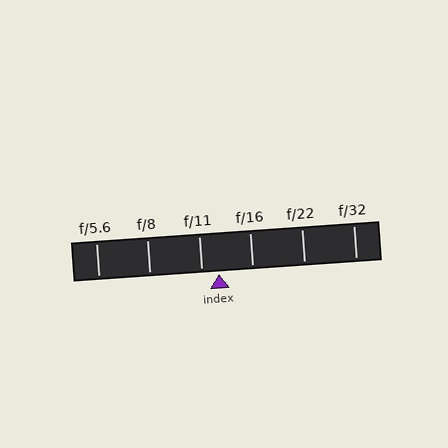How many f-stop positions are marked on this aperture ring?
There are 6 f-stop positions marked.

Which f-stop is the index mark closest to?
The index mark is closest to f/11.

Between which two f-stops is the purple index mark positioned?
The index mark is between f/11 and f/16.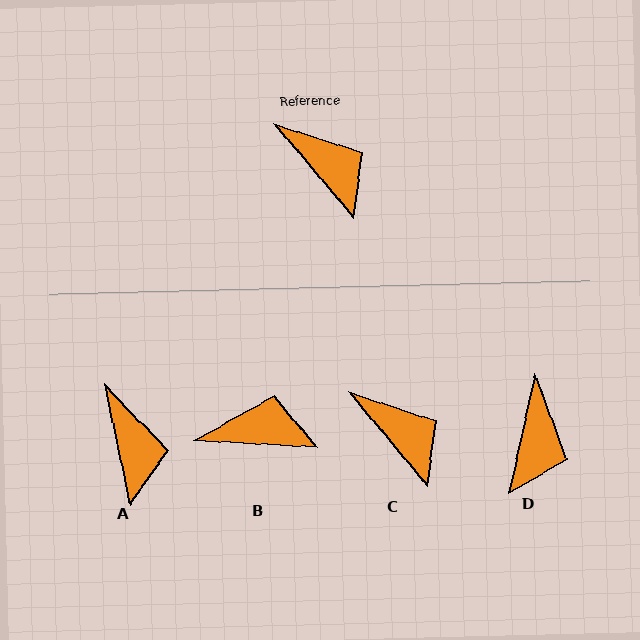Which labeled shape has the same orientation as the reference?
C.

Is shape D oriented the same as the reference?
No, it is off by about 52 degrees.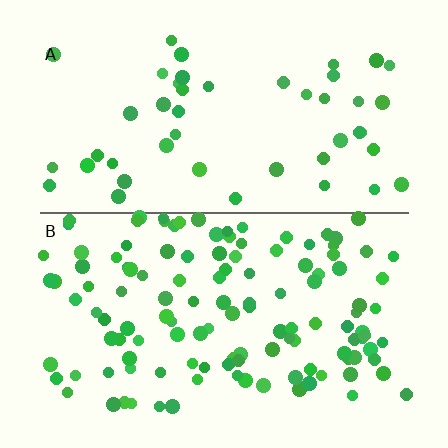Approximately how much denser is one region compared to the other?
Approximately 2.6× — region B over region A.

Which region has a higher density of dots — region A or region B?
B (the bottom).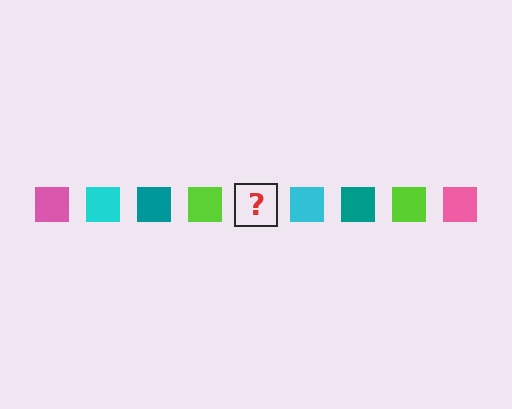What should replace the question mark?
The question mark should be replaced with a pink square.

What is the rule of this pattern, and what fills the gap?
The rule is that the pattern cycles through pink, cyan, teal, lime squares. The gap should be filled with a pink square.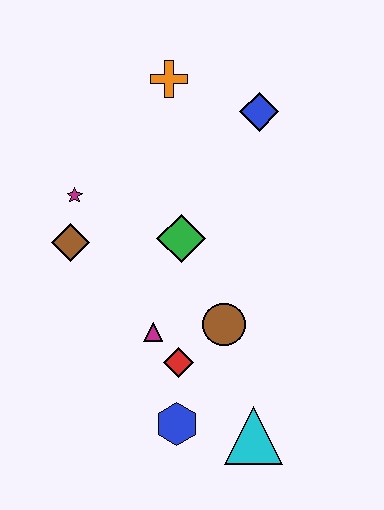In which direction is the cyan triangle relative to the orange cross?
The cyan triangle is below the orange cross.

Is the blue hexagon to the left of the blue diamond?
Yes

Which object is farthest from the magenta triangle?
The orange cross is farthest from the magenta triangle.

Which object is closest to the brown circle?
The red diamond is closest to the brown circle.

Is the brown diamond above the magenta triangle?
Yes